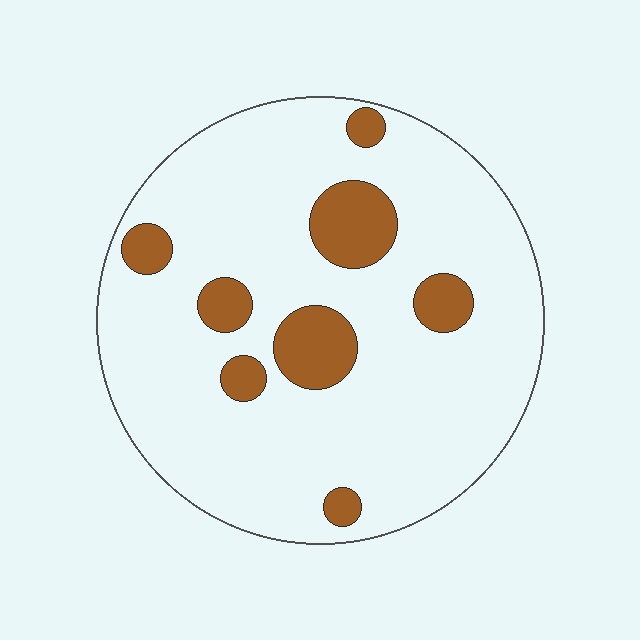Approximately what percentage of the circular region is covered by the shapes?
Approximately 15%.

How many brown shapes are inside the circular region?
8.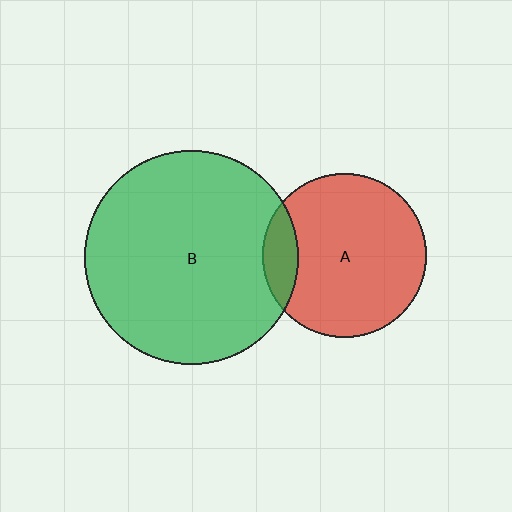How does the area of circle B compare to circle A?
Approximately 1.7 times.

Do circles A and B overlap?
Yes.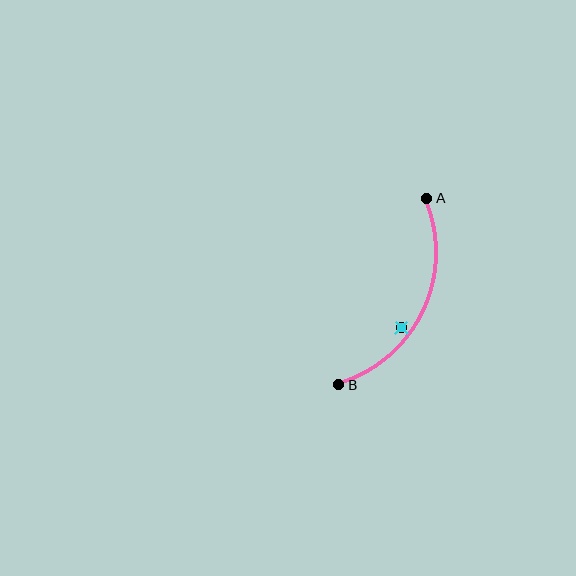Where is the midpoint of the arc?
The arc midpoint is the point on the curve farthest from the straight line joining A and B. It sits to the right of that line.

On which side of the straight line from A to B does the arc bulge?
The arc bulges to the right of the straight line connecting A and B.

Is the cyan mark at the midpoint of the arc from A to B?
No — the cyan mark does not lie on the arc at all. It sits slightly inside the curve.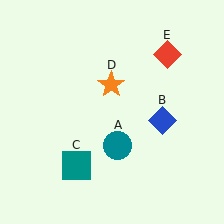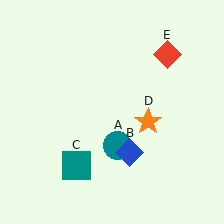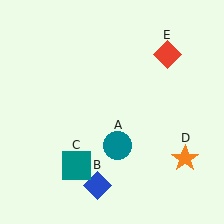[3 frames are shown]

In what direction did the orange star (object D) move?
The orange star (object D) moved down and to the right.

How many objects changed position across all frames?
2 objects changed position: blue diamond (object B), orange star (object D).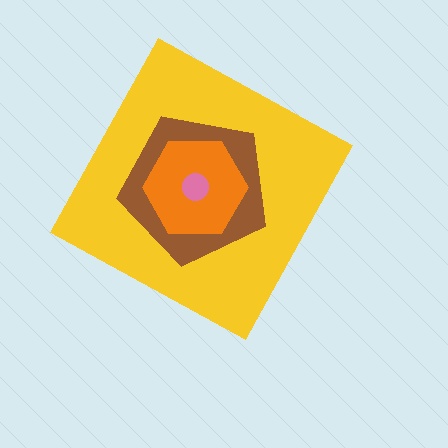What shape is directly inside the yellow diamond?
The brown pentagon.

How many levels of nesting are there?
4.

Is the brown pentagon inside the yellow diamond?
Yes.